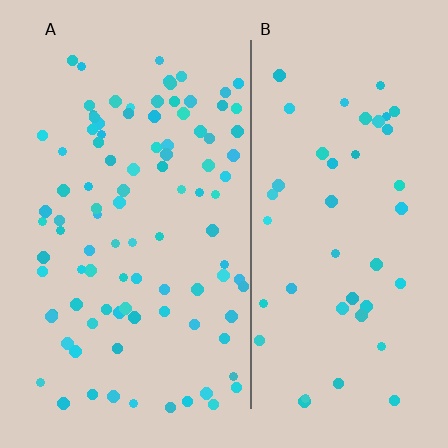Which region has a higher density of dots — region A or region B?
A (the left).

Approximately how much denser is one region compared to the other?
Approximately 2.2× — region A over region B.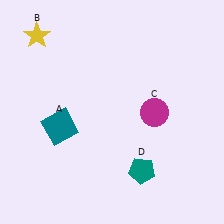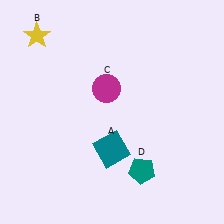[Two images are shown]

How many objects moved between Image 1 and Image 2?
2 objects moved between the two images.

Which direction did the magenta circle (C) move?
The magenta circle (C) moved left.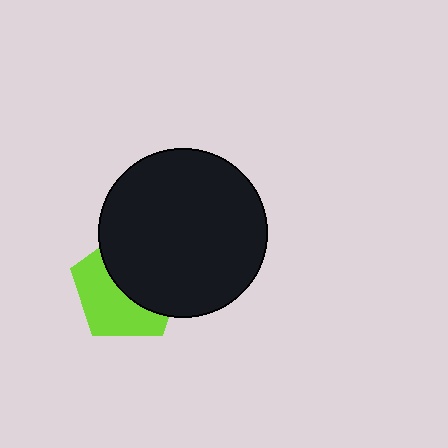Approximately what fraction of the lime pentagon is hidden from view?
Roughly 52% of the lime pentagon is hidden behind the black circle.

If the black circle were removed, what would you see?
You would see the complete lime pentagon.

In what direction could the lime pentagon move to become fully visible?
The lime pentagon could move toward the lower-left. That would shift it out from behind the black circle entirely.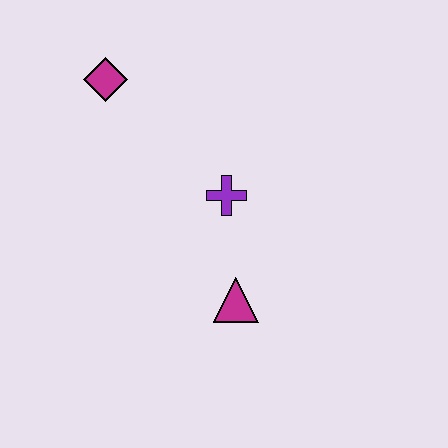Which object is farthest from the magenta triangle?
The magenta diamond is farthest from the magenta triangle.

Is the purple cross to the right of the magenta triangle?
No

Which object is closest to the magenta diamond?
The purple cross is closest to the magenta diamond.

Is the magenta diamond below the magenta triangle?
No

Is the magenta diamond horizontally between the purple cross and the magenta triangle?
No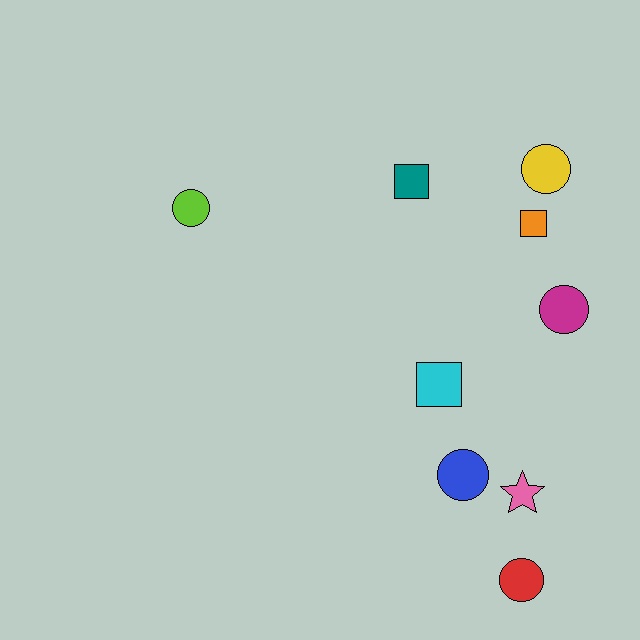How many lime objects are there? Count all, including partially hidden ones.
There is 1 lime object.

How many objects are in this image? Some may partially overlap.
There are 9 objects.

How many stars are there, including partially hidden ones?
There is 1 star.